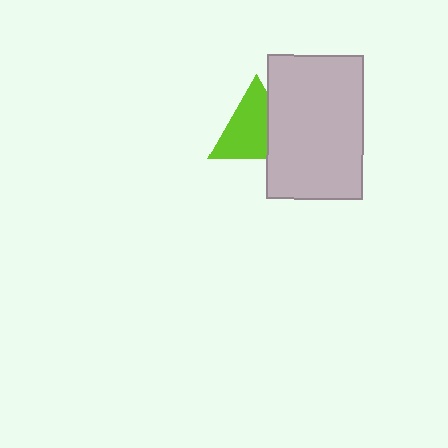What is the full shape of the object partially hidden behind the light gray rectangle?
The partially hidden object is a lime triangle.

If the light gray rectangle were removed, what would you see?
You would see the complete lime triangle.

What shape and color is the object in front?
The object in front is a light gray rectangle.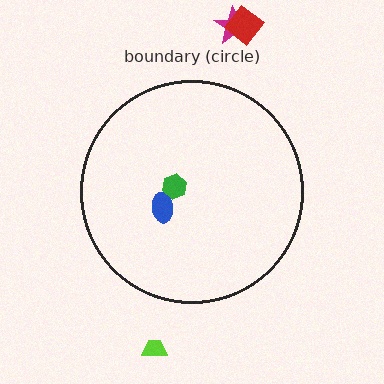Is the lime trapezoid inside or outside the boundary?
Outside.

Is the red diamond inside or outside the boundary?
Outside.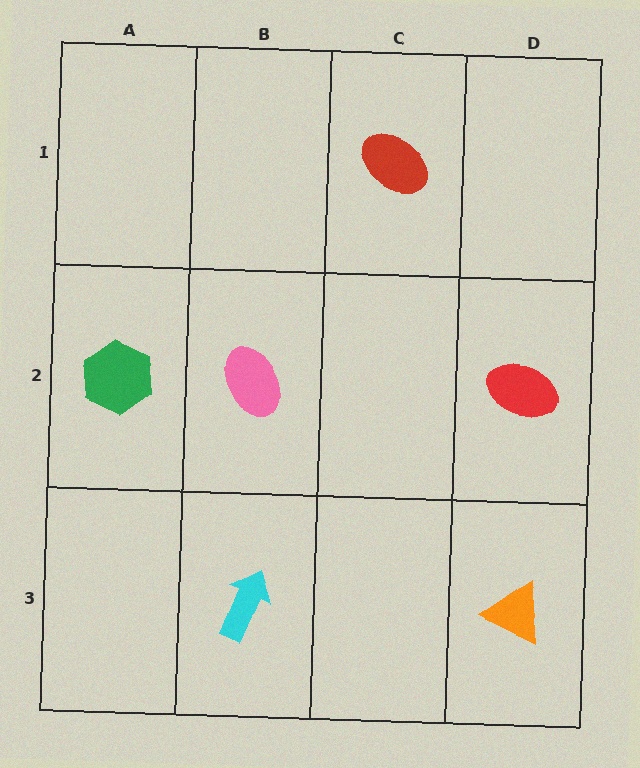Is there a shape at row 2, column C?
No, that cell is empty.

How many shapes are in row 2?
3 shapes.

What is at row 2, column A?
A green hexagon.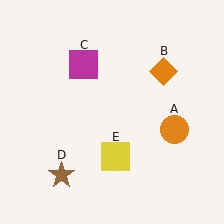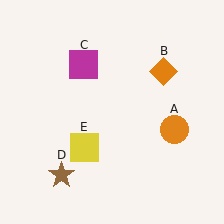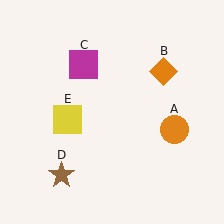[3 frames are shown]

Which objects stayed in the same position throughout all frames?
Orange circle (object A) and orange diamond (object B) and magenta square (object C) and brown star (object D) remained stationary.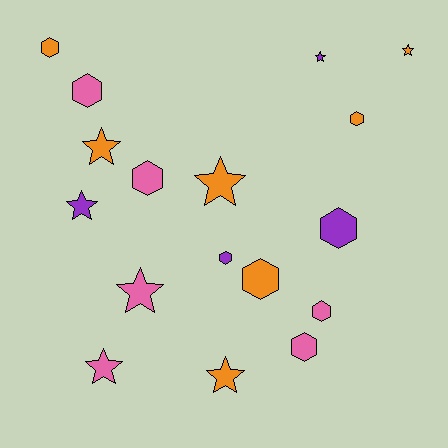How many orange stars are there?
There are 4 orange stars.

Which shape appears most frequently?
Hexagon, with 9 objects.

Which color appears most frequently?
Orange, with 7 objects.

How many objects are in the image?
There are 17 objects.